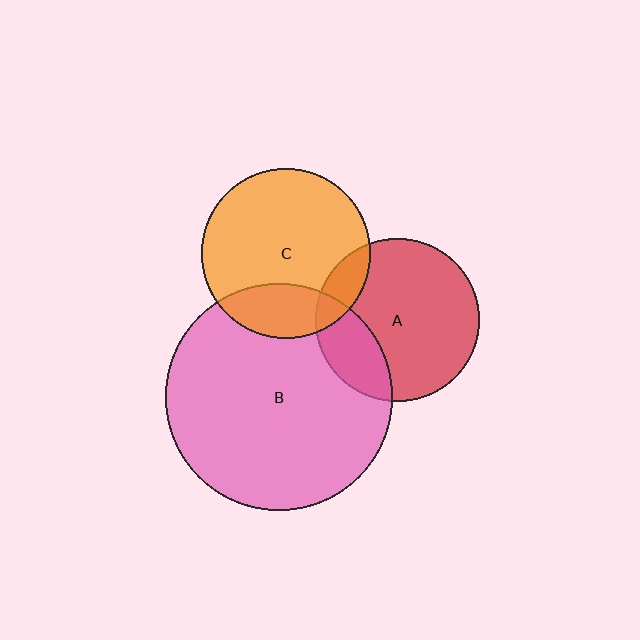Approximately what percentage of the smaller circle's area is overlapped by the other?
Approximately 25%.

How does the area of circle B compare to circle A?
Approximately 1.9 times.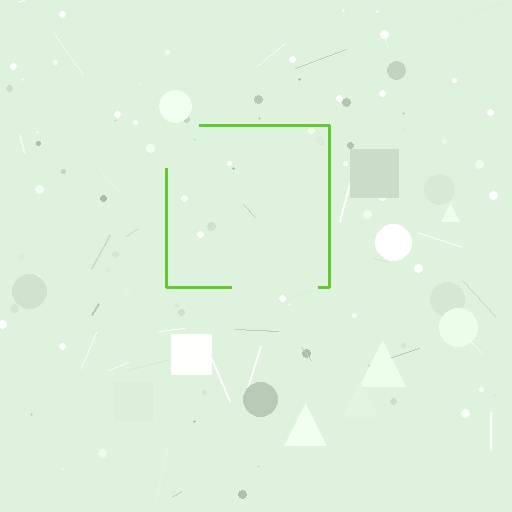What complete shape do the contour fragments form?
The contour fragments form a square.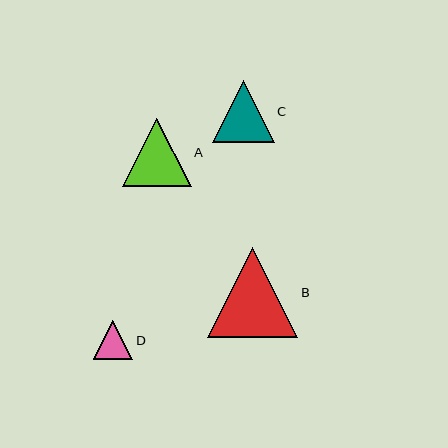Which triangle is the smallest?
Triangle D is the smallest with a size of approximately 39 pixels.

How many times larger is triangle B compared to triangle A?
Triangle B is approximately 1.3 times the size of triangle A.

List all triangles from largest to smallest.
From largest to smallest: B, A, C, D.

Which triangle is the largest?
Triangle B is the largest with a size of approximately 90 pixels.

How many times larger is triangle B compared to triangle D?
Triangle B is approximately 2.3 times the size of triangle D.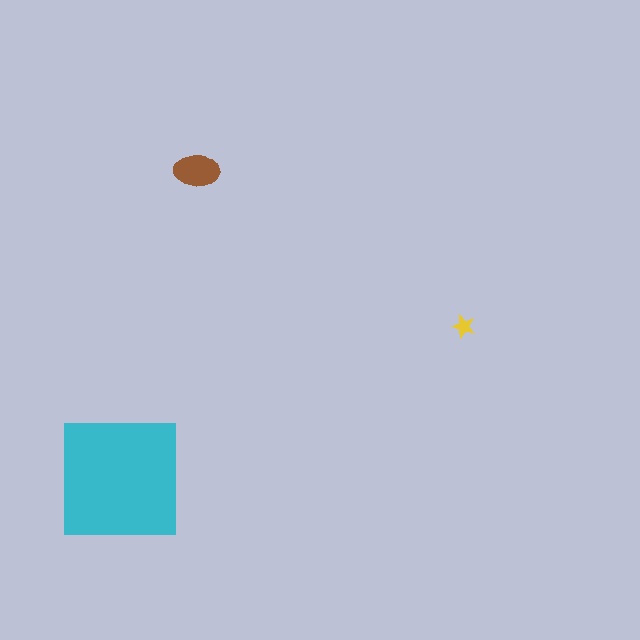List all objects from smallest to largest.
The yellow star, the brown ellipse, the cyan square.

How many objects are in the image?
There are 3 objects in the image.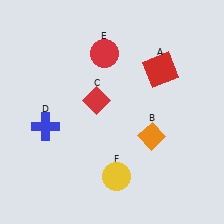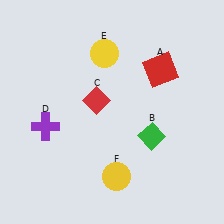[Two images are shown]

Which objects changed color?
B changed from orange to green. D changed from blue to purple. E changed from red to yellow.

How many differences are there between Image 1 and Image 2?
There are 3 differences between the two images.